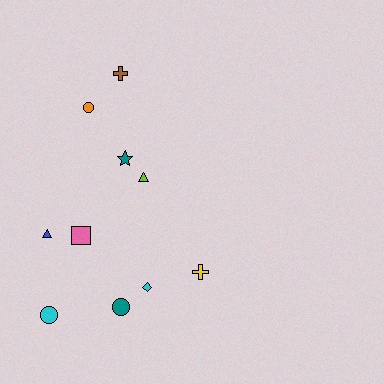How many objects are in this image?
There are 10 objects.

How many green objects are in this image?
There are no green objects.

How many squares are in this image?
There is 1 square.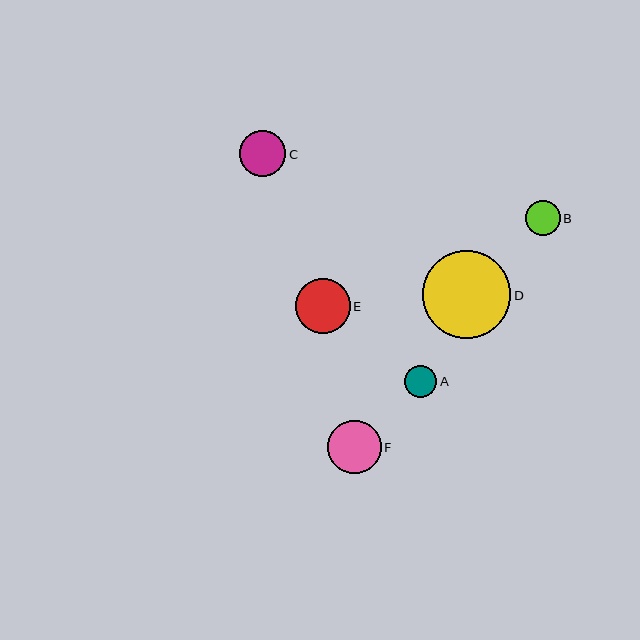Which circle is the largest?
Circle D is the largest with a size of approximately 88 pixels.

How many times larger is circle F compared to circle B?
Circle F is approximately 1.5 times the size of circle B.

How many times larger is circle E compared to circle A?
Circle E is approximately 1.7 times the size of circle A.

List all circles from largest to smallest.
From largest to smallest: D, E, F, C, B, A.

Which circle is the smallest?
Circle A is the smallest with a size of approximately 32 pixels.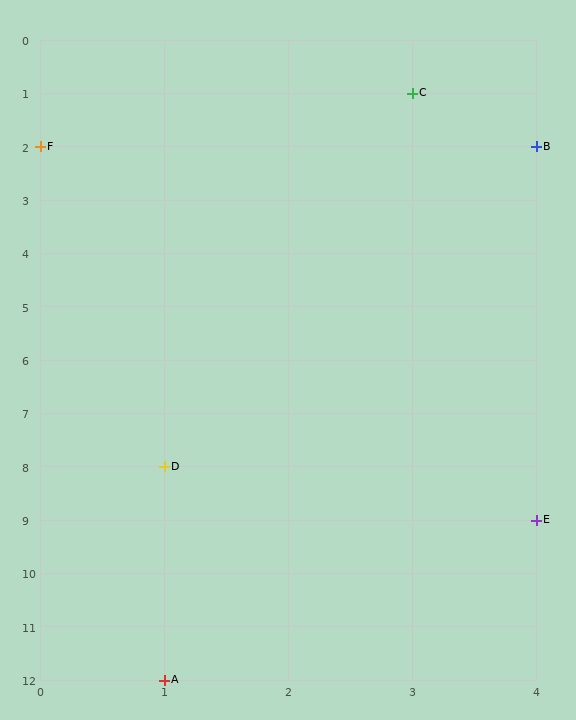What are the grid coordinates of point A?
Point A is at grid coordinates (1, 12).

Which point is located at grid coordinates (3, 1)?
Point C is at (3, 1).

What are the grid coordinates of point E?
Point E is at grid coordinates (4, 9).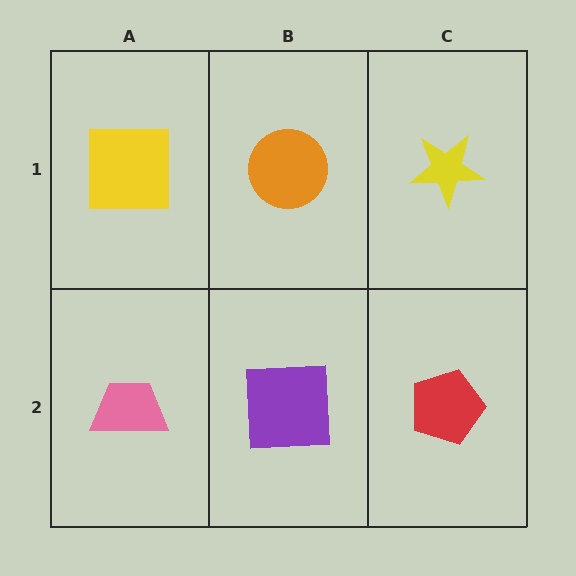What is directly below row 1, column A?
A pink trapezoid.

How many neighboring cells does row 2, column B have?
3.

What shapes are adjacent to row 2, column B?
An orange circle (row 1, column B), a pink trapezoid (row 2, column A), a red pentagon (row 2, column C).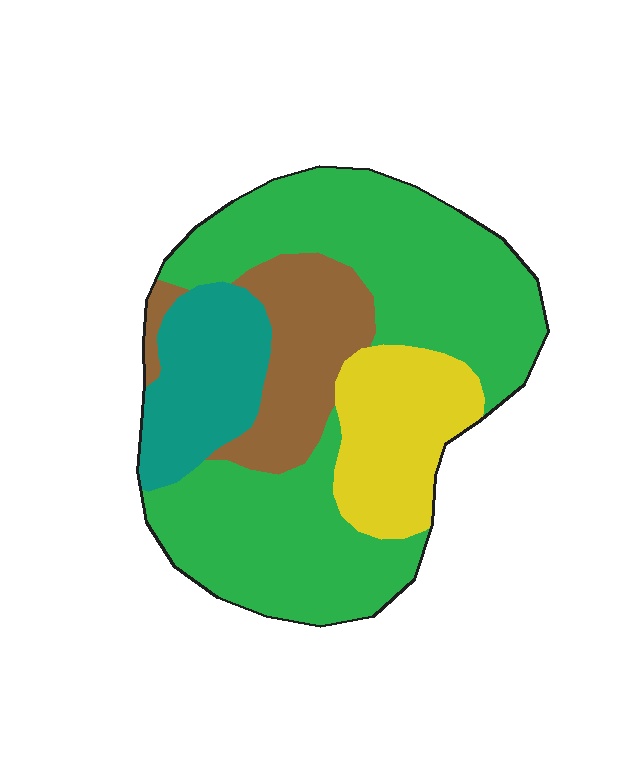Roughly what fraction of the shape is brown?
Brown covers roughly 15% of the shape.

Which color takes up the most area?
Green, at roughly 55%.